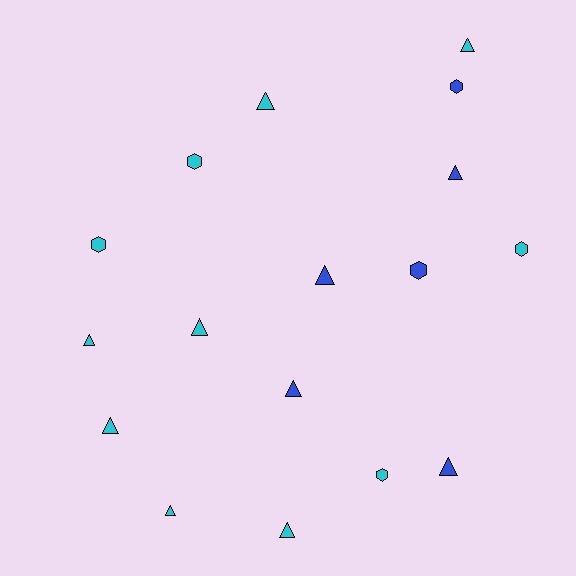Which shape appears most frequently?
Triangle, with 11 objects.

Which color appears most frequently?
Cyan, with 11 objects.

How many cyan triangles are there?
There are 7 cyan triangles.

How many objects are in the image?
There are 17 objects.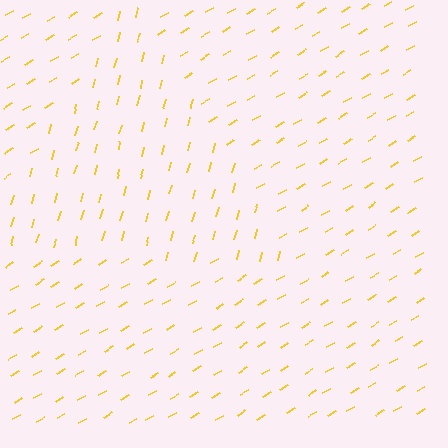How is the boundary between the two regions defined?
The boundary is defined purely by a change in line orientation (approximately 45 degrees difference). All lines are the same color and thickness.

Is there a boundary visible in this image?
Yes, there is a texture boundary formed by a change in line orientation.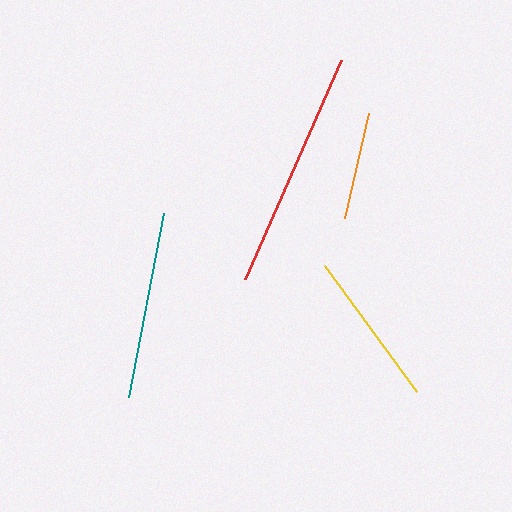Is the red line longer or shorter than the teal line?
The red line is longer than the teal line.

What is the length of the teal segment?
The teal segment is approximately 187 pixels long.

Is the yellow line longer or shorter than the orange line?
The yellow line is longer than the orange line.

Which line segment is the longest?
The red line is the longest at approximately 239 pixels.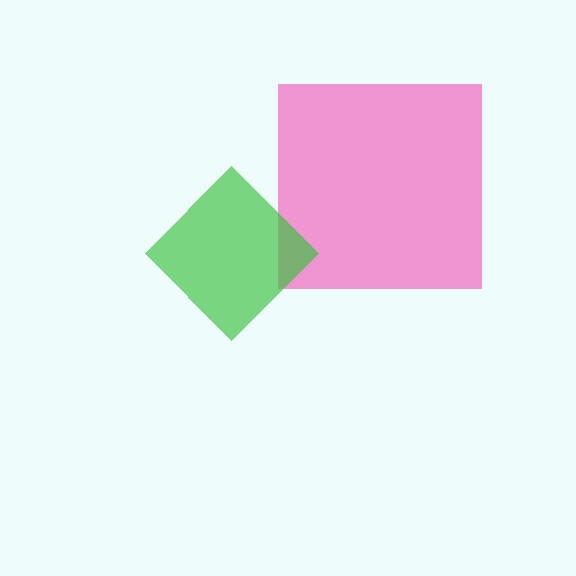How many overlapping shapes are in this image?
There are 2 overlapping shapes in the image.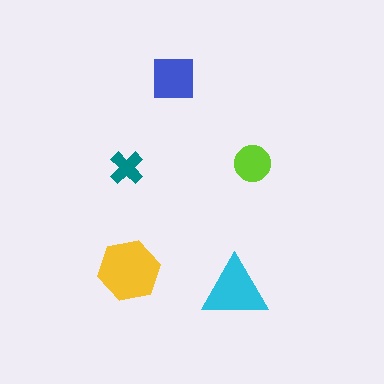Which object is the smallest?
The teal cross.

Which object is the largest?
The yellow hexagon.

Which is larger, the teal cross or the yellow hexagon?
The yellow hexagon.